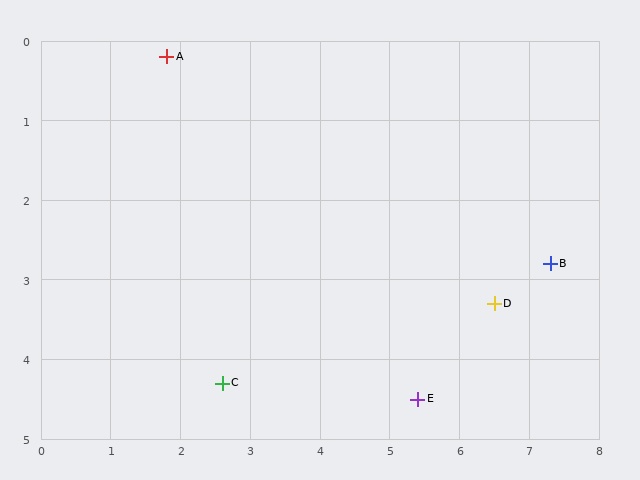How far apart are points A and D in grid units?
Points A and D are about 5.6 grid units apart.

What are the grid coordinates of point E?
Point E is at approximately (5.4, 4.5).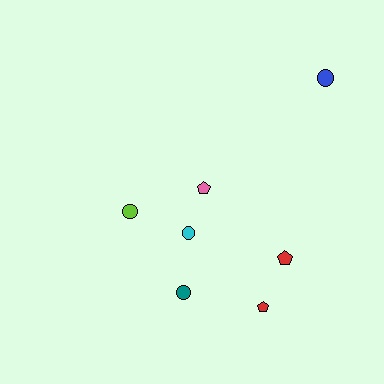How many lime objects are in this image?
There is 1 lime object.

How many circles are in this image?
There are 4 circles.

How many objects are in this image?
There are 7 objects.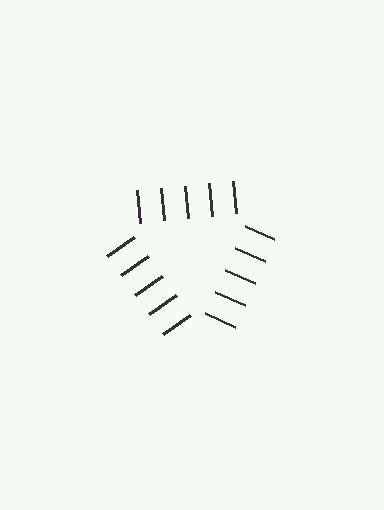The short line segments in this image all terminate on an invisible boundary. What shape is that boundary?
An illusory triangle — the line segments terminate on its edges but no continuous stroke is drawn.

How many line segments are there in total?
15 — 5 along each of the 3 edges.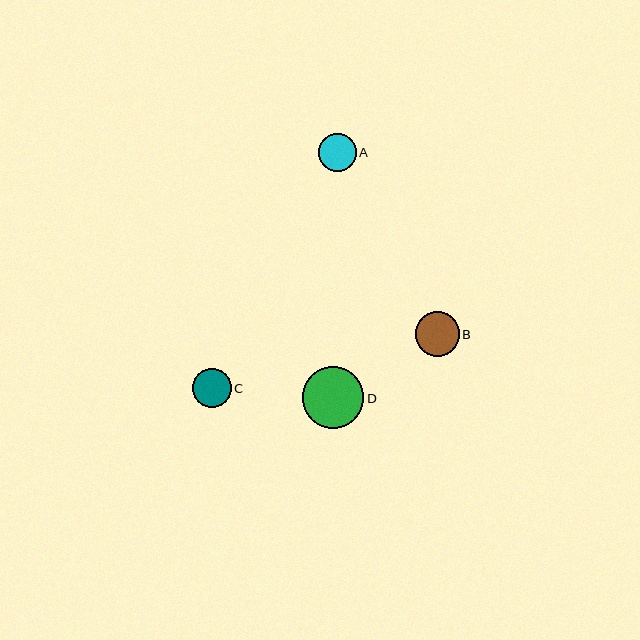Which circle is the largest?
Circle D is the largest with a size of approximately 62 pixels.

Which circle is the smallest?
Circle A is the smallest with a size of approximately 38 pixels.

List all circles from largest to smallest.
From largest to smallest: D, B, C, A.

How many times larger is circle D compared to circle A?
Circle D is approximately 1.6 times the size of circle A.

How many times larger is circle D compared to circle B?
Circle D is approximately 1.4 times the size of circle B.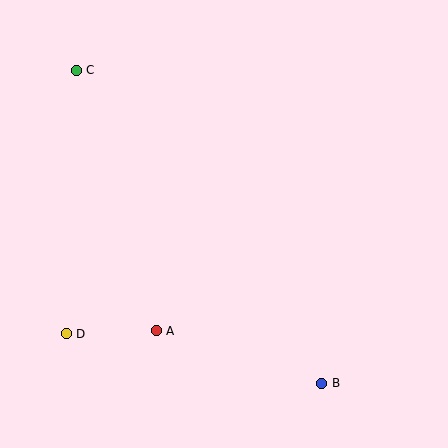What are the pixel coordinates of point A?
Point A is at (156, 331).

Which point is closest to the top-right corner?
Point C is closest to the top-right corner.